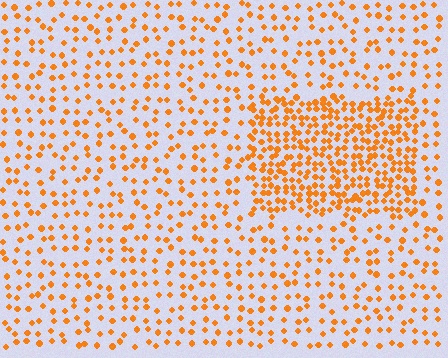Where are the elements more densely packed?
The elements are more densely packed inside the rectangle boundary.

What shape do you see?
I see a rectangle.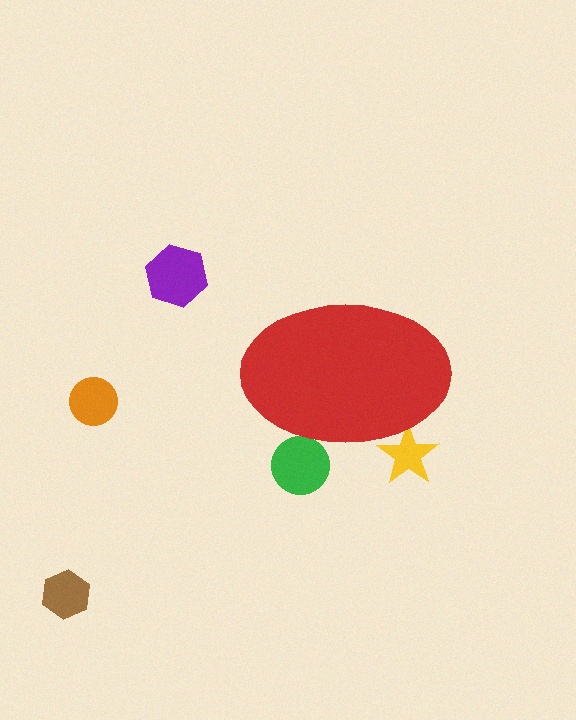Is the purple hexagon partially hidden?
No, the purple hexagon is fully visible.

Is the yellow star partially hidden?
Yes, the yellow star is partially hidden behind the red ellipse.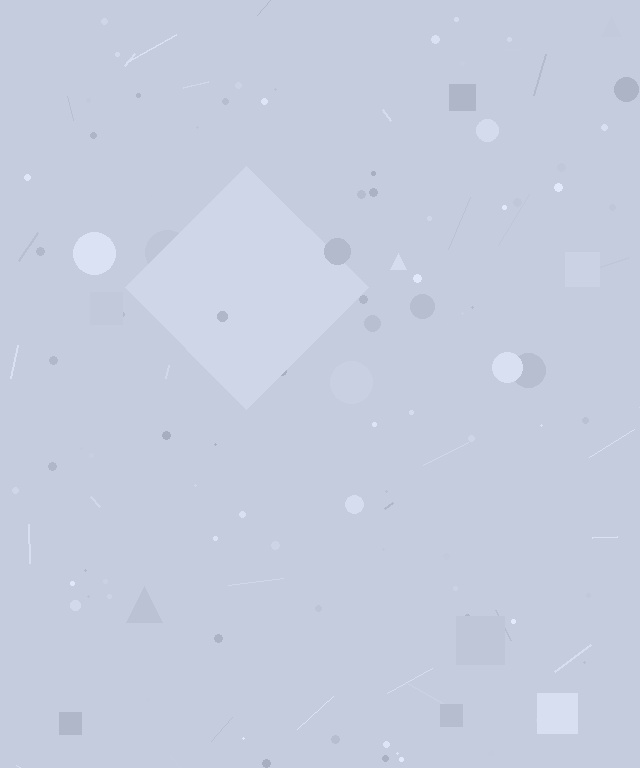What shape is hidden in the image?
A diamond is hidden in the image.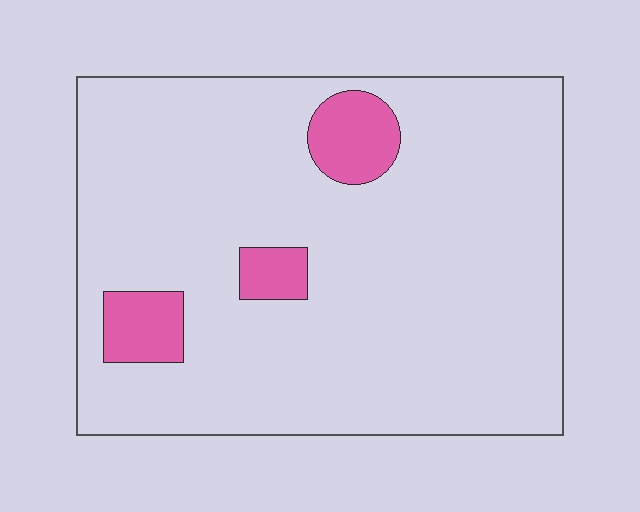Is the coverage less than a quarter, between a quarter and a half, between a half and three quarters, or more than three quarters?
Less than a quarter.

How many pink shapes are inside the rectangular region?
3.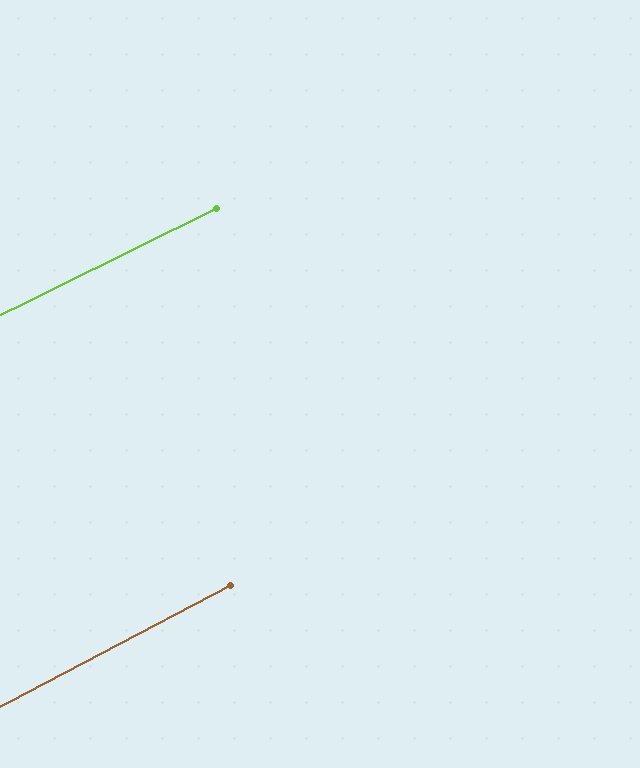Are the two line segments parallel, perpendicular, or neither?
Parallel — their directions differ by only 1.6°.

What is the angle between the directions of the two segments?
Approximately 2 degrees.